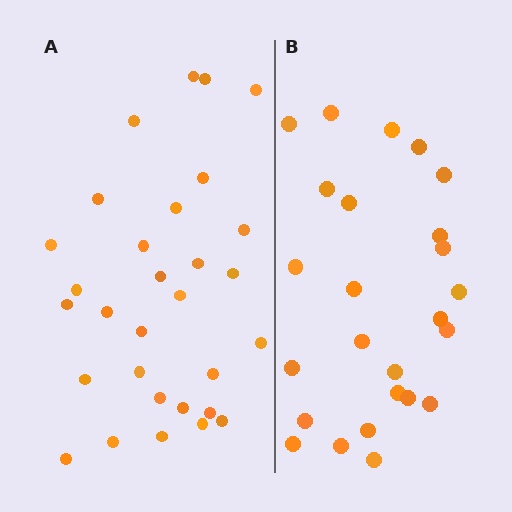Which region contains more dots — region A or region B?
Region A (the left region) has more dots.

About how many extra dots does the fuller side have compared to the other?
Region A has about 5 more dots than region B.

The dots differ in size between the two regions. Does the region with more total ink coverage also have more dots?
No. Region B has more total ink coverage because its dots are larger, but region A actually contains more individual dots. Total area can be misleading — the number of items is what matters here.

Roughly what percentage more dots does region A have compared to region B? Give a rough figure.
About 20% more.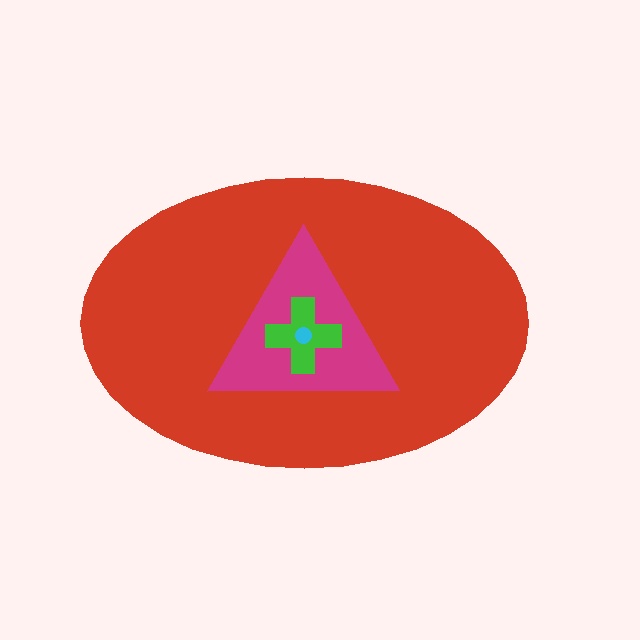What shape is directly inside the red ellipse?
The magenta triangle.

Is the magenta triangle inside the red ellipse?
Yes.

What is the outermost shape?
The red ellipse.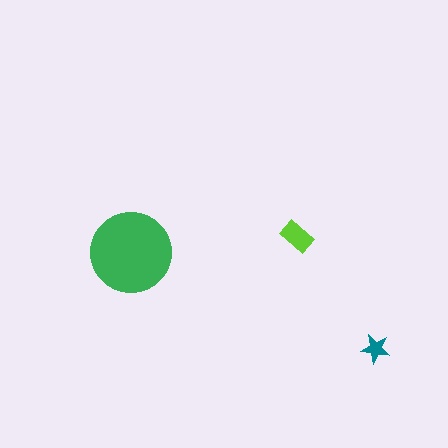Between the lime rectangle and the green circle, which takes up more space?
The green circle.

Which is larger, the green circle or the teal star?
The green circle.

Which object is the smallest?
The teal star.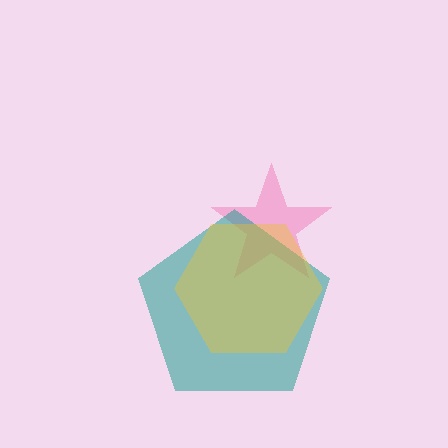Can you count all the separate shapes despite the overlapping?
Yes, there are 3 separate shapes.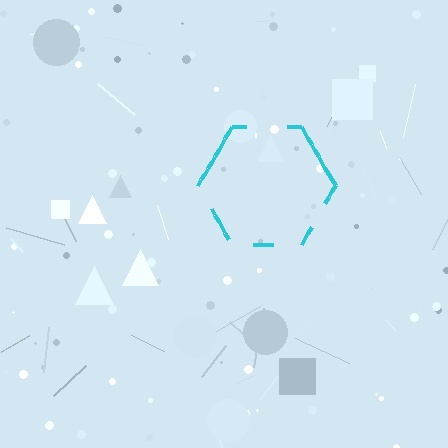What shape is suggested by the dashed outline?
The dashed outline suggests a hexagon.